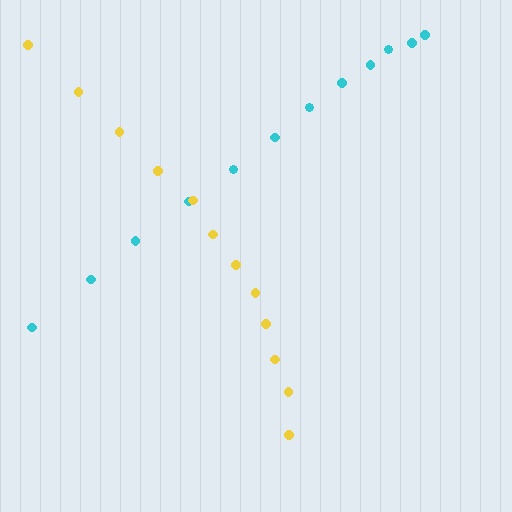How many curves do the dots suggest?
There are 2 distinct paths.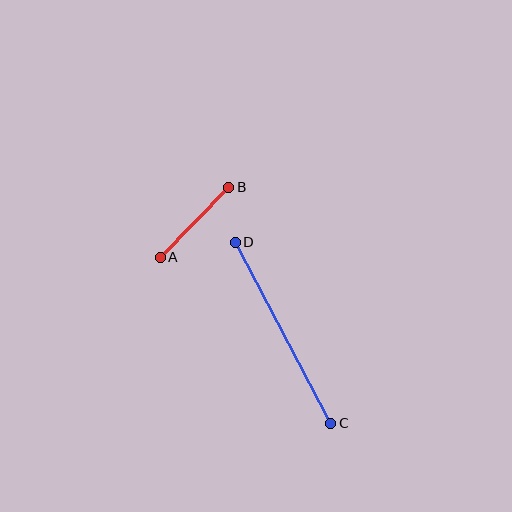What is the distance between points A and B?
The distance is approximately 98 pixels.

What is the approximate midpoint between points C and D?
The midpoint is at approximately (283, 333) pixels.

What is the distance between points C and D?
The distance is approximately 205 pixels.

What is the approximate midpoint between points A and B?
The midpoint is at approximately (194, 222) pixels.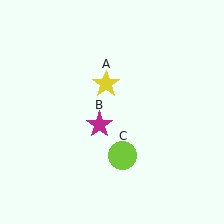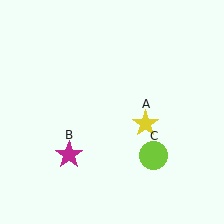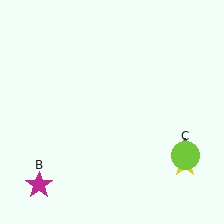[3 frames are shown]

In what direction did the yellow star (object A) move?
The yellow star (object A) moved down and to the right.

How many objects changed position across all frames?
3 objects changed position: yellow star (object A), magenta star (object B), lime circle (object C).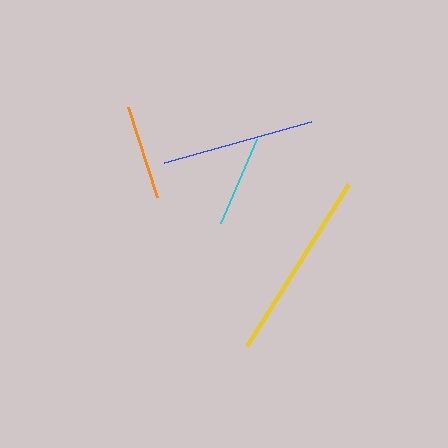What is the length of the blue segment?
The blue segment is approximately 152 pixels long.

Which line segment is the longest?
The yellow line is the longest at approximately 191 pixels.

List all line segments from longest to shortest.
From longest to shortest: yellow, blue, orange, cyan.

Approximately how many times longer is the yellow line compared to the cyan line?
The yellow line is approximately 2.1 times the length of the cyan line.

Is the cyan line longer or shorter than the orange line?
The orange line is longer than the cyan line.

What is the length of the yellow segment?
The yellow segment is approximately 191 pixels long.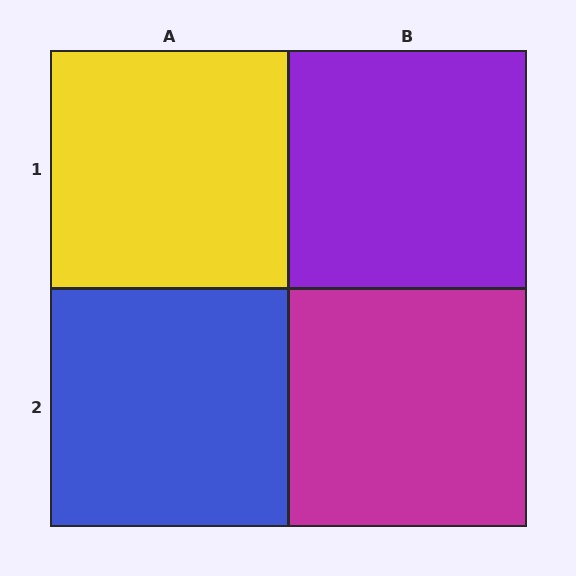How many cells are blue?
1 cell is blue.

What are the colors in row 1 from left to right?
Yellow, purple.